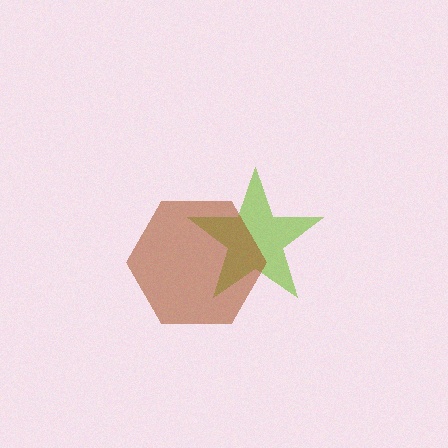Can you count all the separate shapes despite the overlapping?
Yes, there are 2 separate shapes.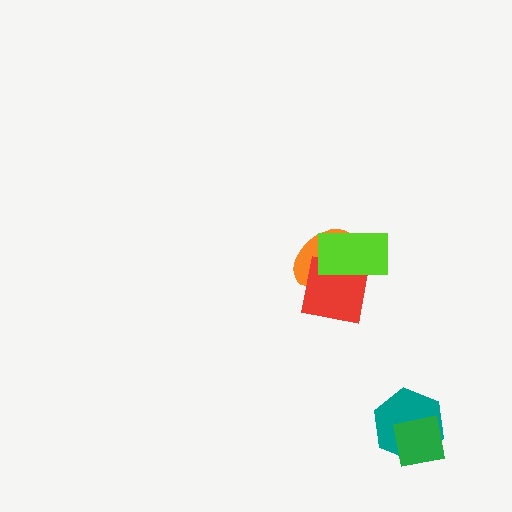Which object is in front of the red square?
The lime rectangle is in front of the red square.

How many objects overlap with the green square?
1 object overlaps with the green square.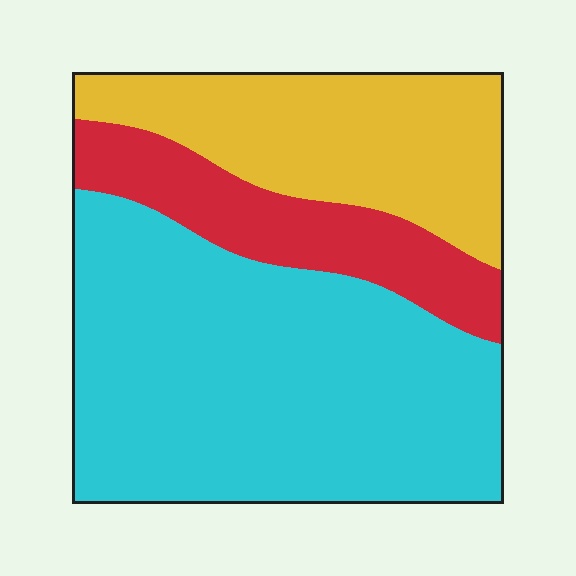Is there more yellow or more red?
Yellow.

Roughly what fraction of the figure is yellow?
Yellow covers around 25% of the figure.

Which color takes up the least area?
Red, at roughly 15%.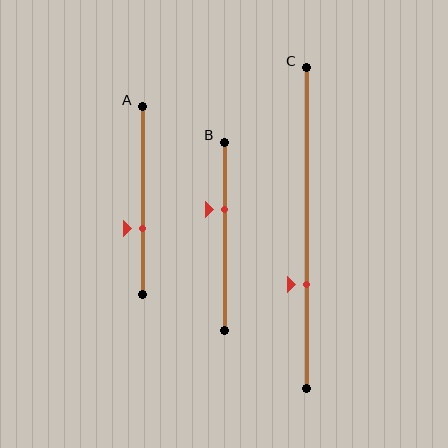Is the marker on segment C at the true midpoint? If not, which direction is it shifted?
No, the marker on segment C is shifted downward by about 18% of the segment length.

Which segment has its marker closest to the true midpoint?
Segment B has its marker closest to the true midpoint.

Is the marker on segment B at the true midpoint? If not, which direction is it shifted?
No, the marker on segment B is shifted upward by about 14% of the segment length.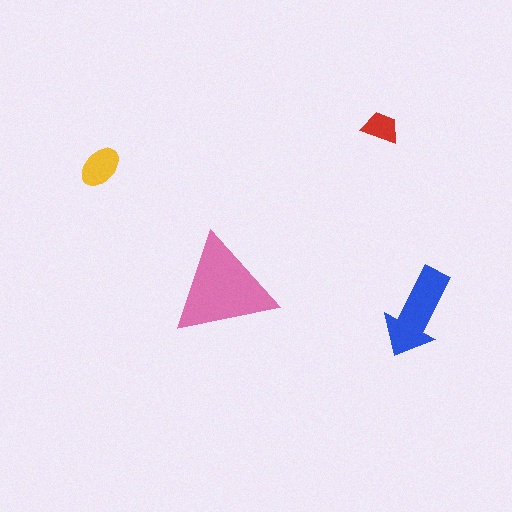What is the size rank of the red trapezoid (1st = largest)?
4th.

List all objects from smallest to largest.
The red trapezoid, the yellow ellipse, the blue arrow, the pink triangle.